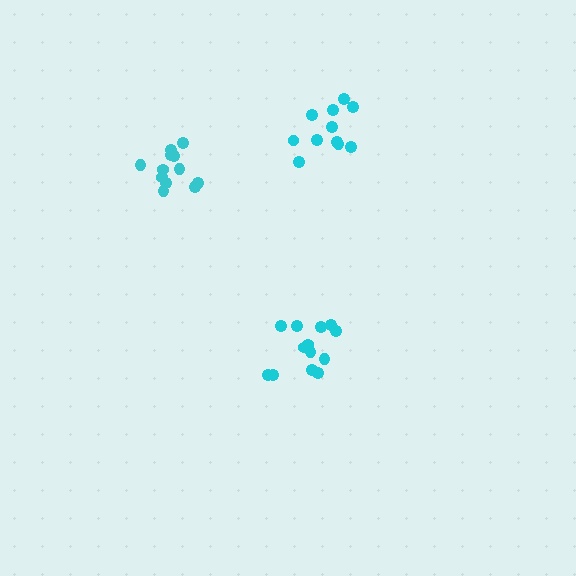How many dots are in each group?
Group 1: 11 dots, Group 2: 13 dots, Group 3: 12 dots (36 total).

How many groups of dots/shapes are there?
There are 3 groups.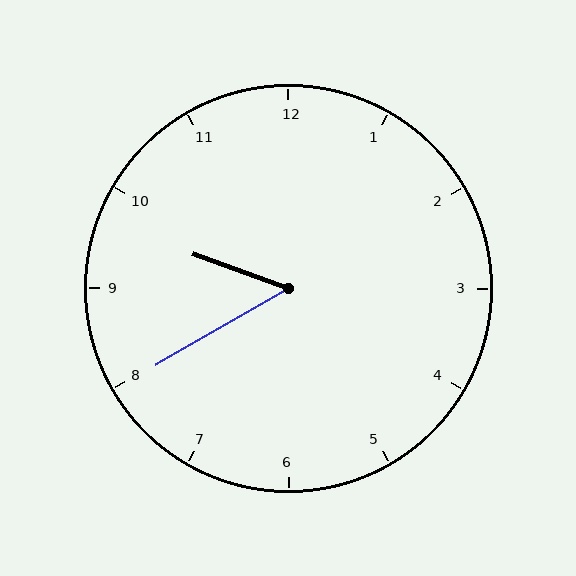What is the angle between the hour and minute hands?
Approximately 50 degrees.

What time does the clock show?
9:40.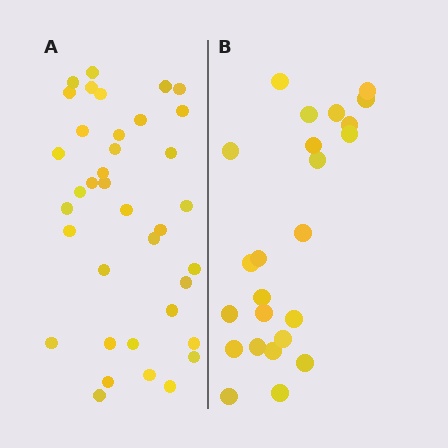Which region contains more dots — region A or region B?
Region A (the left region) has more dots.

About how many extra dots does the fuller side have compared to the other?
Region A has approximately 15 more dots than region B.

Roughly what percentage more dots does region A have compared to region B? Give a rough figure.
About 55% more.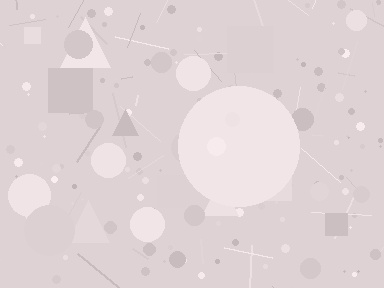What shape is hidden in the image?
A circle is hidden in the image.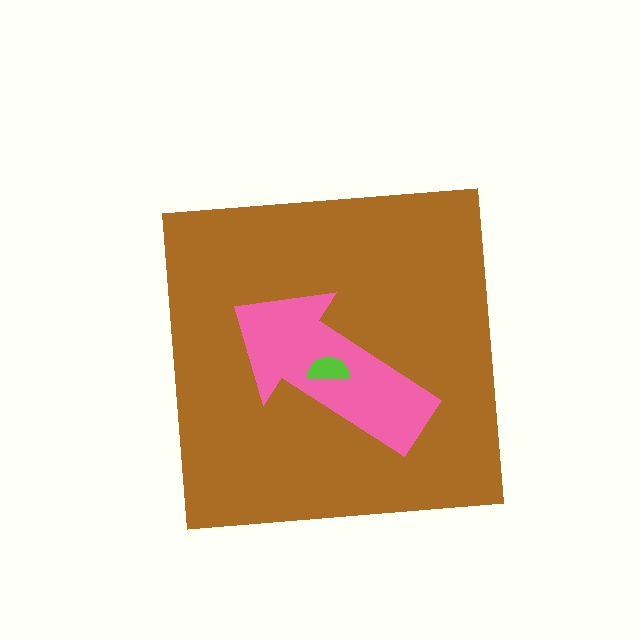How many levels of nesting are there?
3.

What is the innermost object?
The lime semicircle.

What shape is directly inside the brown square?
The pink arrow.